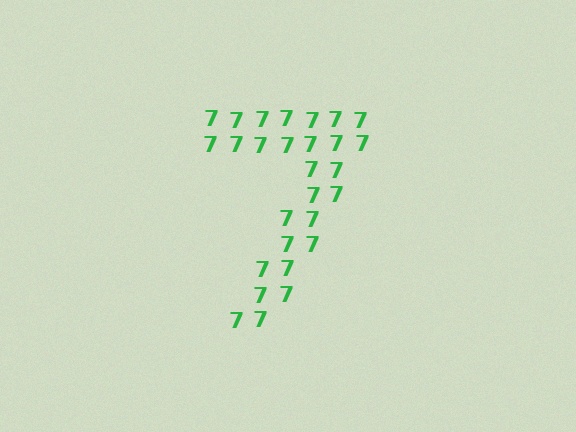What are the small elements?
The small elements are digit 7's.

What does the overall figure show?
The overall figure shows the digit 7.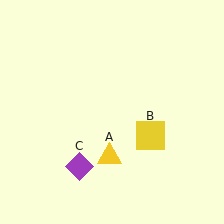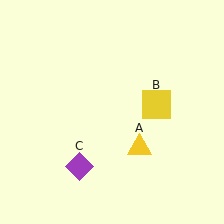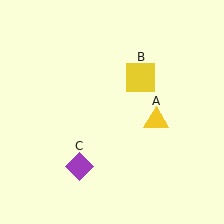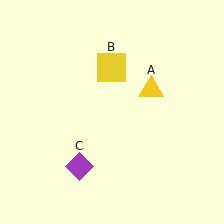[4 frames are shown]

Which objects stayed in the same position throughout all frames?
Purple diamond (object C) remained stationary.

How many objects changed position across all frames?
2 objects changed position: yellow triangle (object A), yellow square (object B).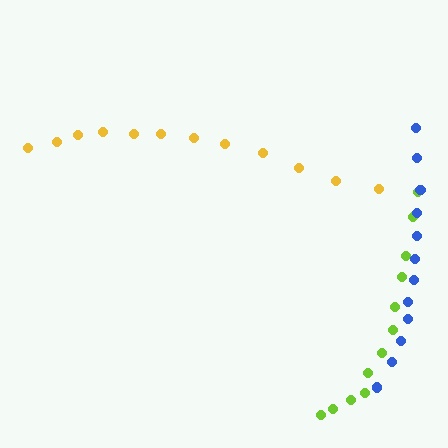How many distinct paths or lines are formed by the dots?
There are 3 distinct paths.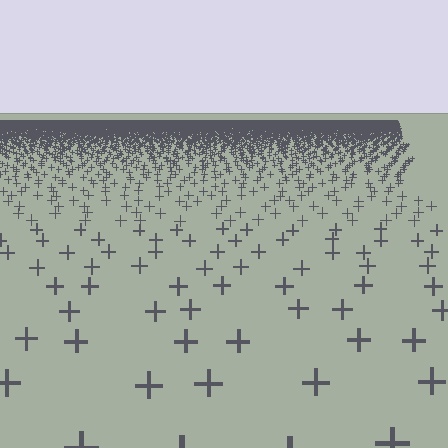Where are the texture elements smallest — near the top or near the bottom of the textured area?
Near the top.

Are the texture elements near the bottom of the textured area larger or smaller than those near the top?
Larger. Near the bottom, elements are closer to the viewer and appear at a bigger on-screen size.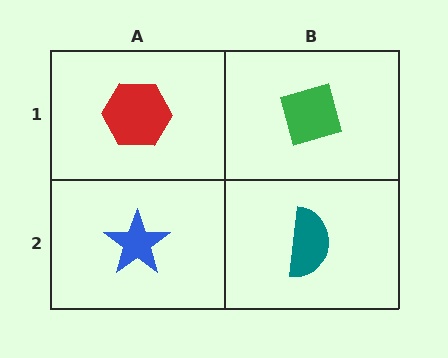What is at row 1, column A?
A red hexagon.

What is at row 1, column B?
A green diamond.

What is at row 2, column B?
A teal semicircle.